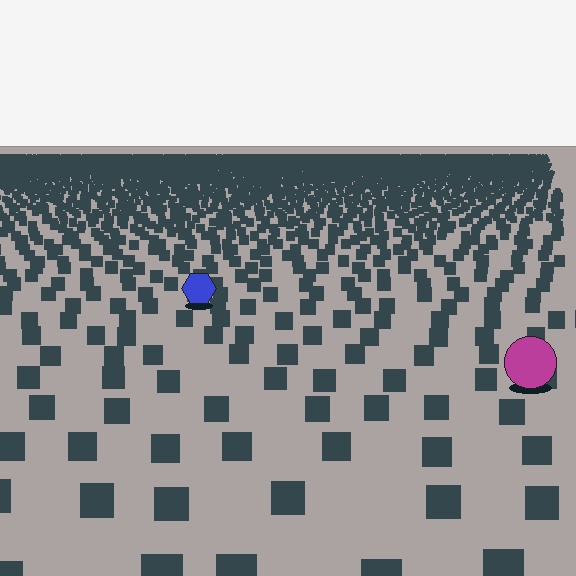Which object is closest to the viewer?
The magenta circle is closest. The texture marks near it are larger and more spread out.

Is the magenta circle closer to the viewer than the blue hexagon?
Yes. The magenta circle is closer — you can tell from the texture gradient: the ground texture is coarser near it.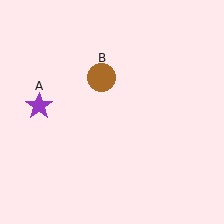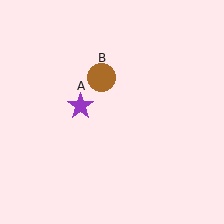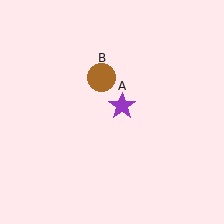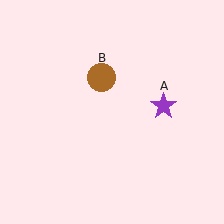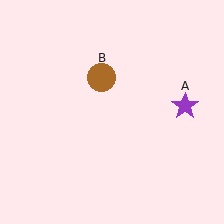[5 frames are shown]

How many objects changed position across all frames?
1 object changed position: purple star (object A).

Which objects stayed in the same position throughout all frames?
Brown circle (object B) remained stationary.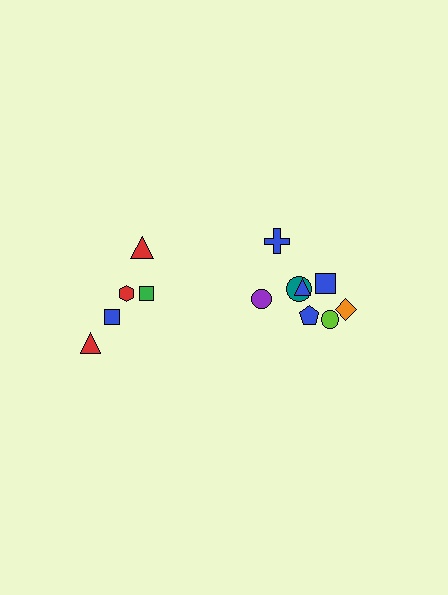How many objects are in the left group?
There are 5 objects.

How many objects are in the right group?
There are 8 objects.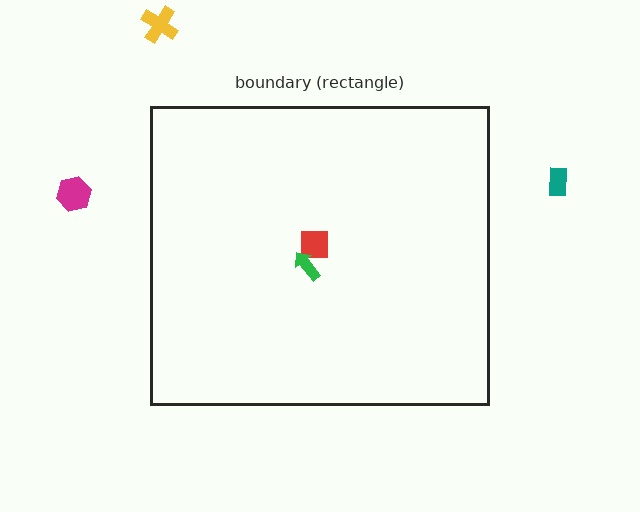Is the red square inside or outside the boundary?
Inside.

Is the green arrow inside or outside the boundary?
Inside.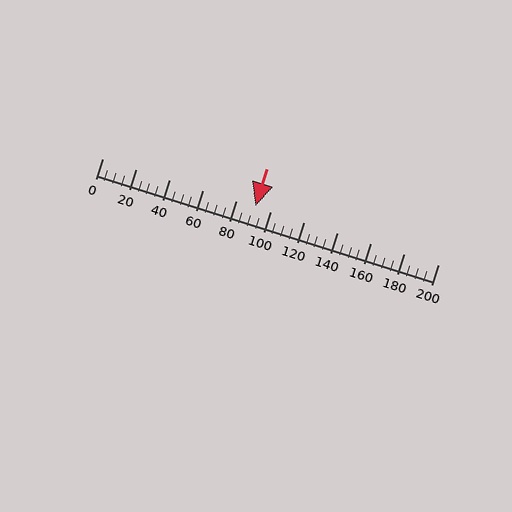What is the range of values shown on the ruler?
The ruler shows values from 0 to 200.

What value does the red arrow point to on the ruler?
The red arrow points to approximately 91.